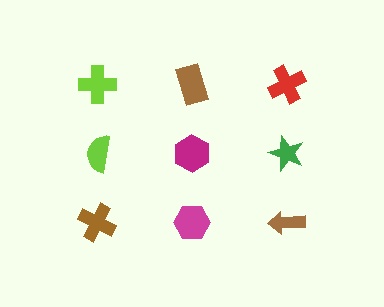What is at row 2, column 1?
A lime semicircle.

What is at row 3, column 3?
A brown arrow.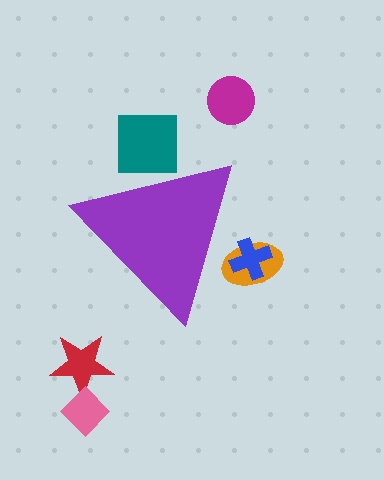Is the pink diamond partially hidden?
No, the pink diamond is fully visible.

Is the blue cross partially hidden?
Yes, the blue cross is partially hidden behind the purple triangle.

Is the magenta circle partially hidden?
No, the magenta circle is fully visible.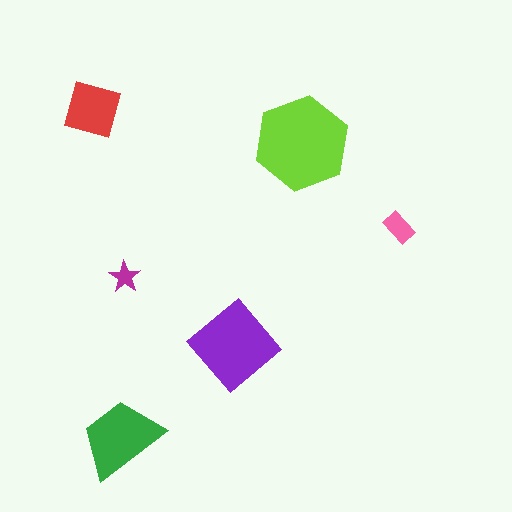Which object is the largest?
The lime hexagon.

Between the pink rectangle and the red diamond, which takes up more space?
The red diamond.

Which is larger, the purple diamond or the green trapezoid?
The purple diamond.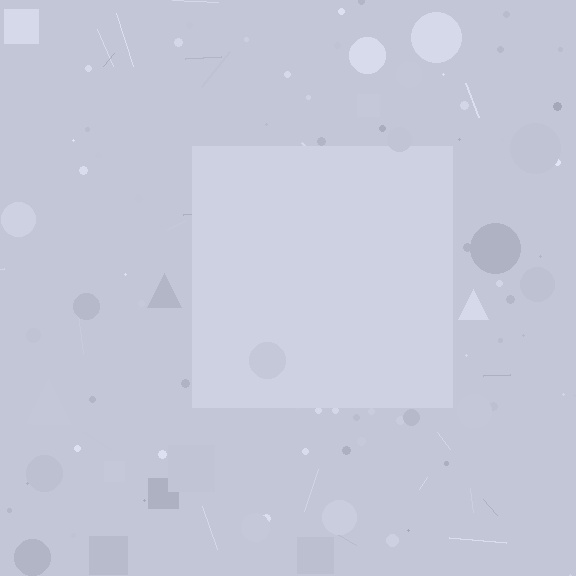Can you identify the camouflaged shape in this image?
The camouflaged shape is a square.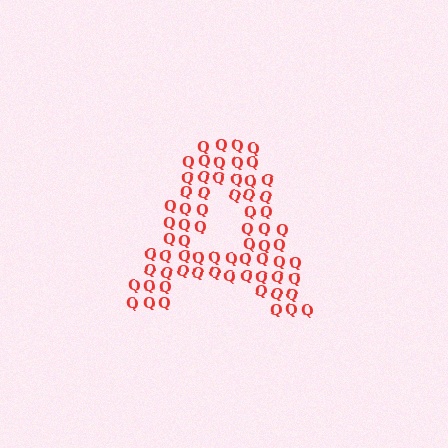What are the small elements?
The small elements are letter Q's.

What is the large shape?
The large shape is the letter A.